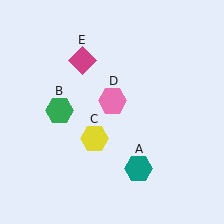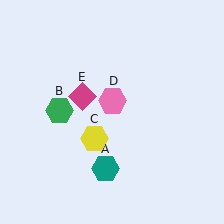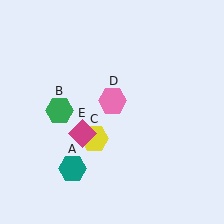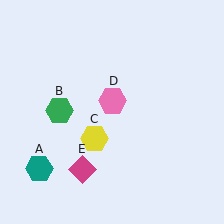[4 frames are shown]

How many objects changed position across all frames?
2 objects changed position: teal hexagon (object A), magenta diamond (object E).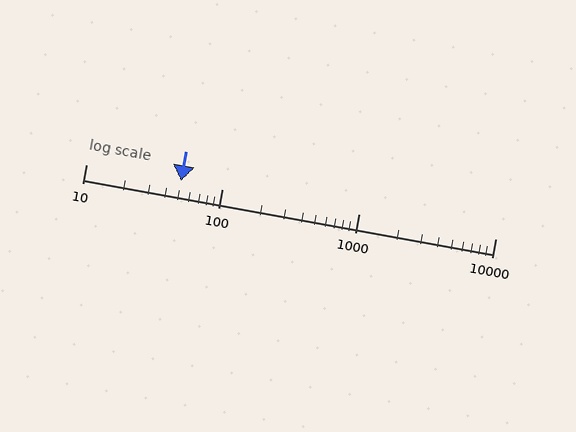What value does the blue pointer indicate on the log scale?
The pointer indicates approximately 50.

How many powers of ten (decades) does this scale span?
The scale spans 3 decades, from 10 to 10000.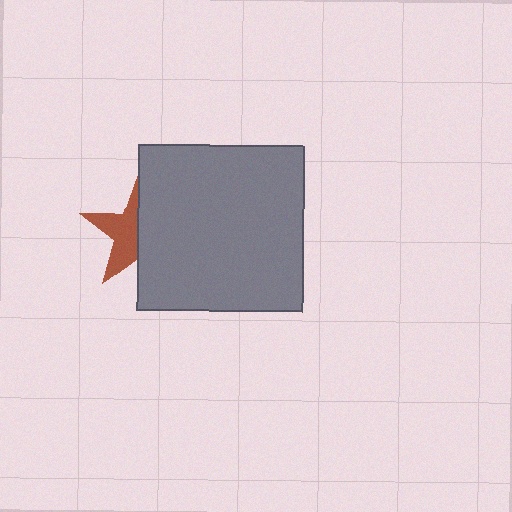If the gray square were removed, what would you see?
You would see the complete brown star.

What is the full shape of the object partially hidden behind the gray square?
The partially hidden object is a brown star.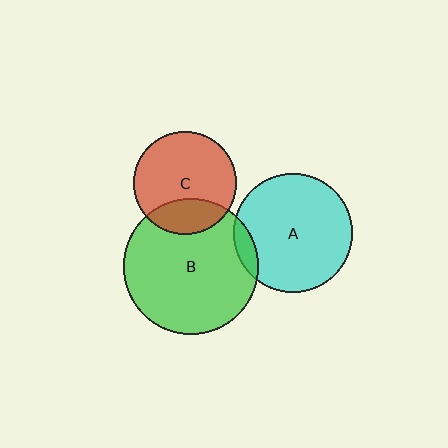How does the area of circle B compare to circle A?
Approximately 1.3 times.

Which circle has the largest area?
Circle B (green).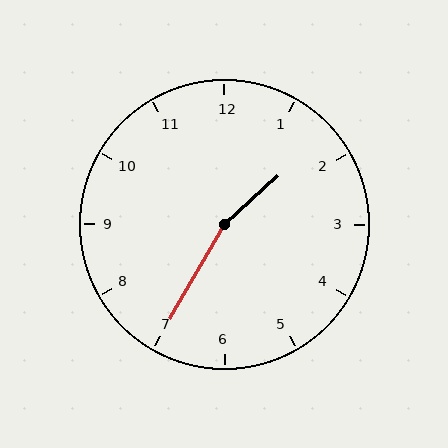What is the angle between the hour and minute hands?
Approximately 162 degrees.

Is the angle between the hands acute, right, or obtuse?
It is obtuse.